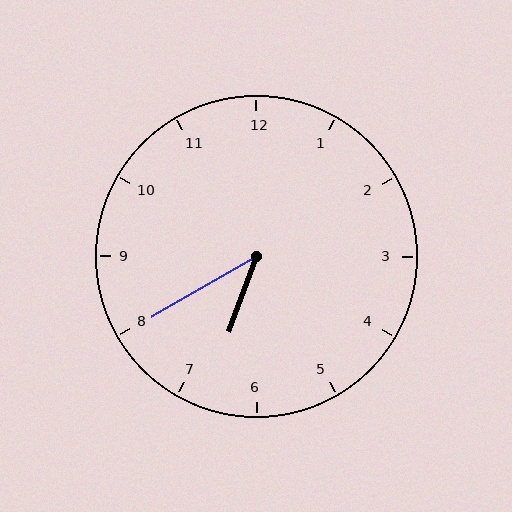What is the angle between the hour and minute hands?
Approximately 40 degrees.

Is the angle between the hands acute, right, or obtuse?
It is acute.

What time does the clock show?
6:40.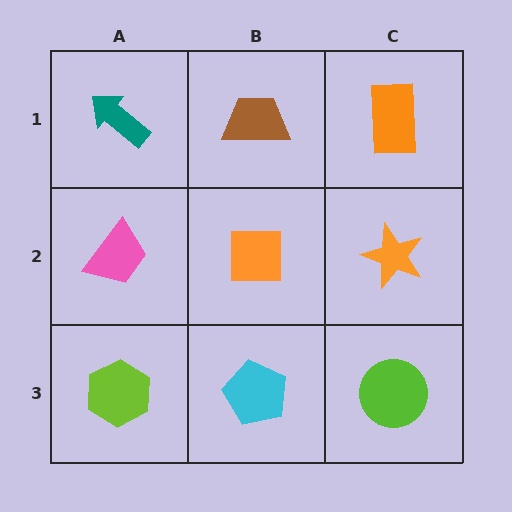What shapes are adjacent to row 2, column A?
A teal arrow (row 1, column A), a lime hexagon (row 3, column A), an orange square (row 2, column B).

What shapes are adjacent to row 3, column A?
A pink trapezoid (row 2, column A), a cyan pentagon (row 3, column B).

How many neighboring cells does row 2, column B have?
4.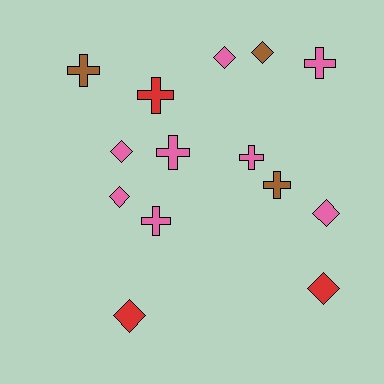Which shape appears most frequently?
Cross, with 7 objects.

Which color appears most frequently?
Pink, with 8 objects.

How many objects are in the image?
There are 14 objects.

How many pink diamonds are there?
There are 4 pink diamonds.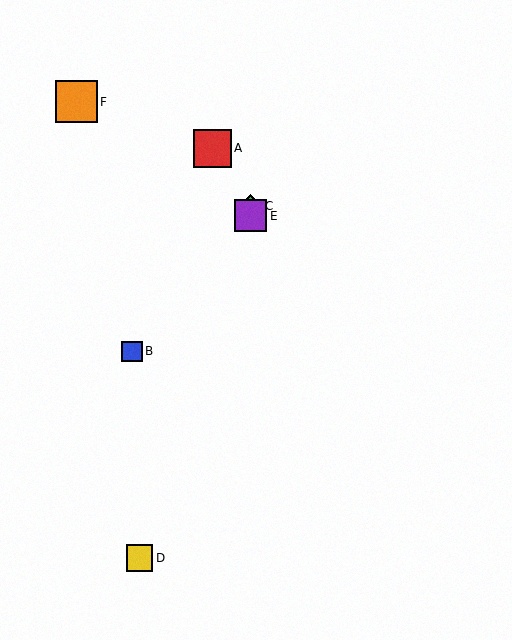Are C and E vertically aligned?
Yes, both are at x≈251.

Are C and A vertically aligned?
No, C is at x≈251 and A is at x≈212.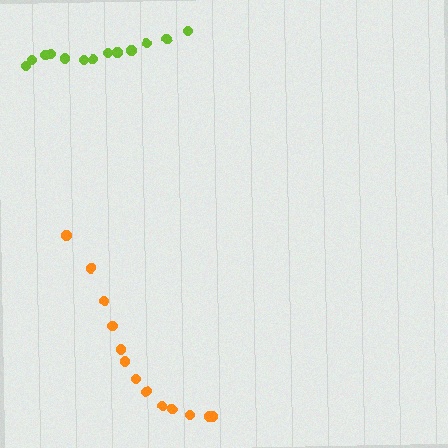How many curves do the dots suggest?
There are 2 distinct paths.